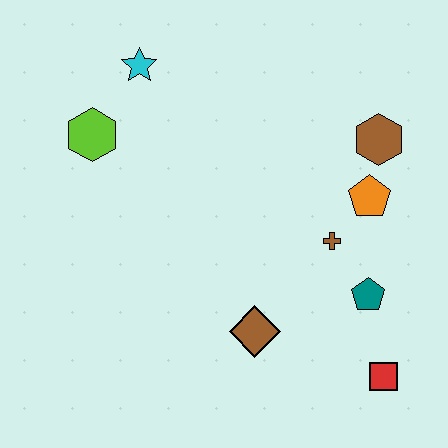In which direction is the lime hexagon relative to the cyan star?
The lime hexagon is below the cyan star.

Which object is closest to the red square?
The teal pentagon is closest to the red square.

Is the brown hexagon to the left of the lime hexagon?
No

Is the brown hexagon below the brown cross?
No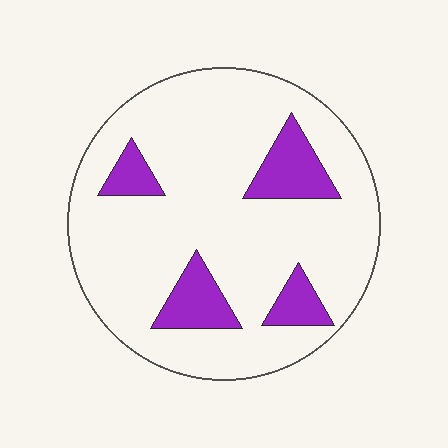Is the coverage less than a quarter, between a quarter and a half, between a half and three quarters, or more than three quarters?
Less than a quarter.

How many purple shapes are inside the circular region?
4.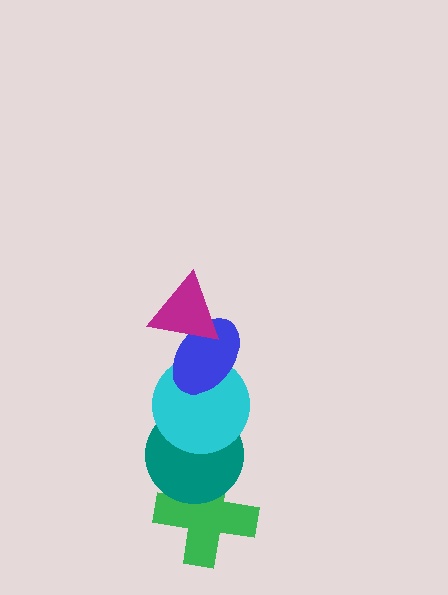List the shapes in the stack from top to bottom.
From top to bottom: the magenta triangle, the blue ellipse, the cyan circle, the teal circle, the green cross.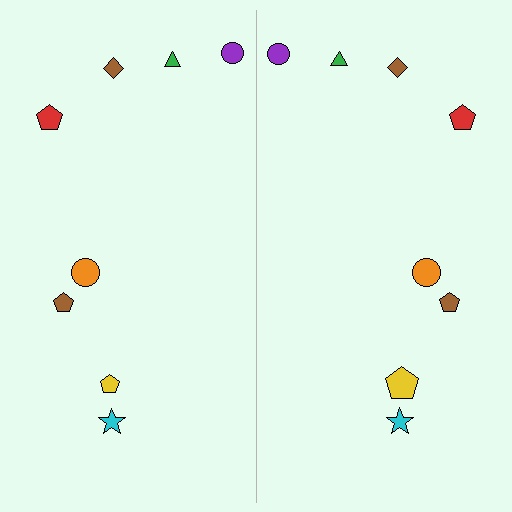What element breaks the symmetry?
The yellow pentagon on the right side has a different size than its mirror counterpart.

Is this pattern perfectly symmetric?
No, the pattern is not perfectly symmetric. The yellow pentagon on the right side has a different size than its mirror counterpart.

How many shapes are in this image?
There are 16 shapes in this image.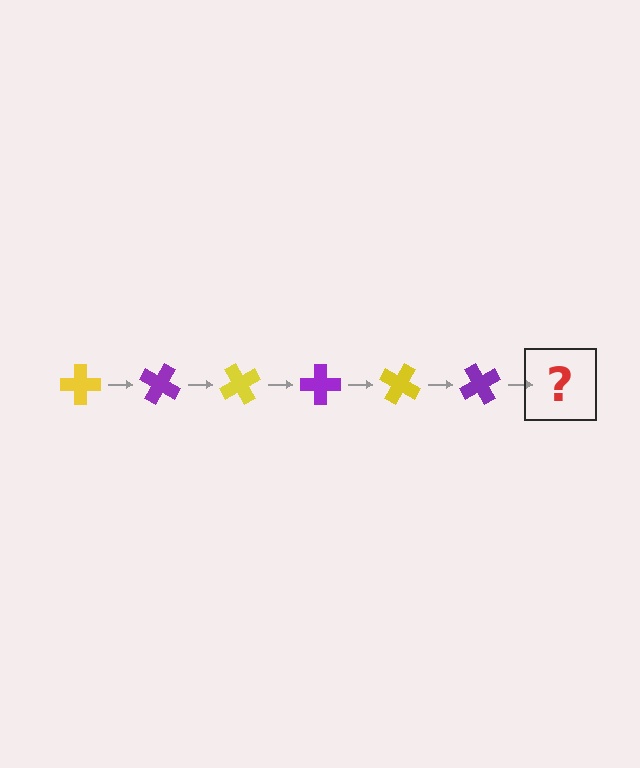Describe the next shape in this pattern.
It should be a yellow cross, rotated 180 degrees from the start.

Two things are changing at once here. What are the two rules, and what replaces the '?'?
The two rules are that it rotates 30 degrees each step and the color cycles through yellow and purple. The '?' should be a yellow cross, rotated 180 degrees from the start.